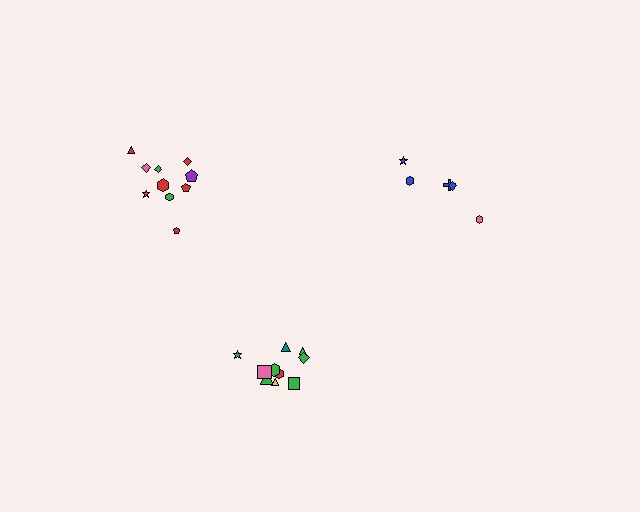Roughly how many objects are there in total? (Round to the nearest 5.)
Roughly 25 objects in total.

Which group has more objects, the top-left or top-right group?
The top-left group.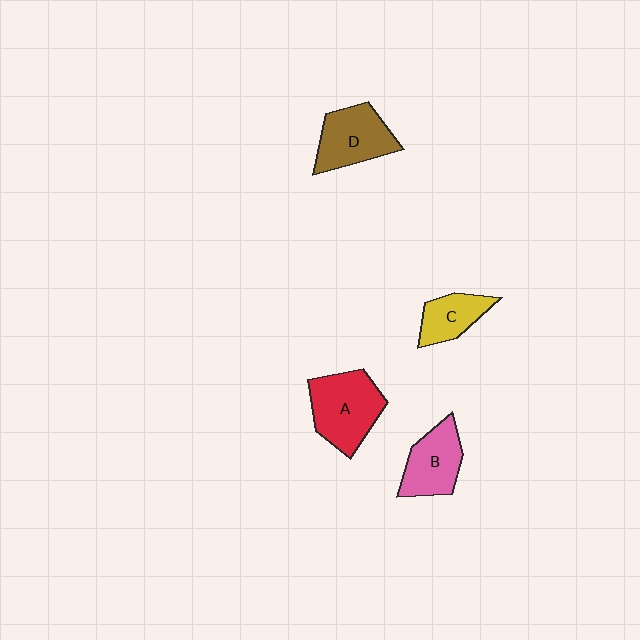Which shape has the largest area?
Shape A (red).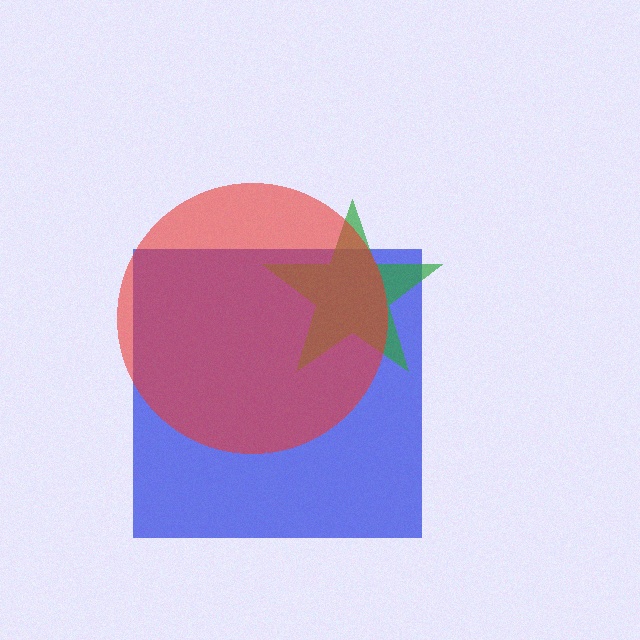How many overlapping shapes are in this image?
There are 3 overlapping shapes in the image.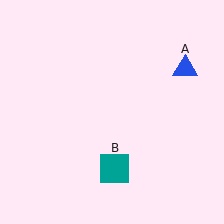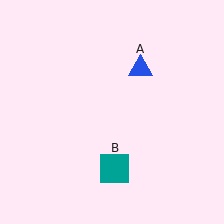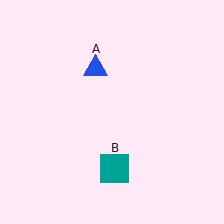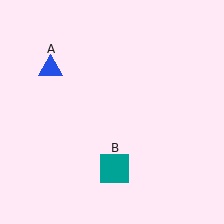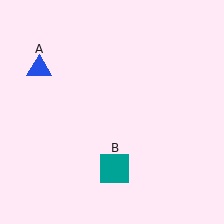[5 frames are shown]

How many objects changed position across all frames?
1 object changed position: blue triangle (object A).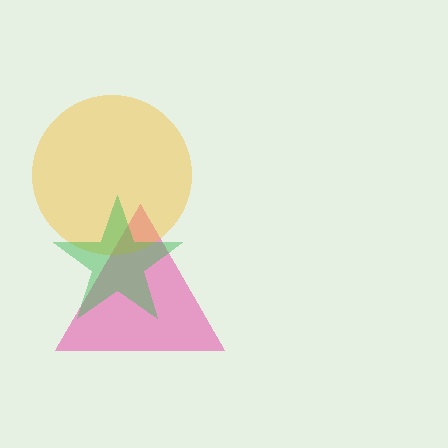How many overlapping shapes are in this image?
There are 3 overlapping shapes in the image.